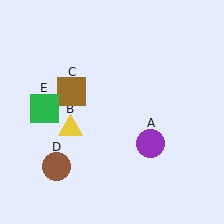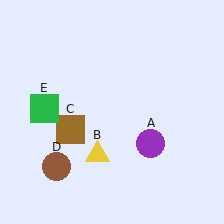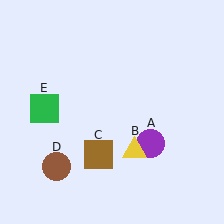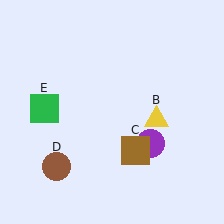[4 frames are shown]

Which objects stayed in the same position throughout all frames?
Purple circle (object A) and brown circle (object D) and green square (object E) remained stationary.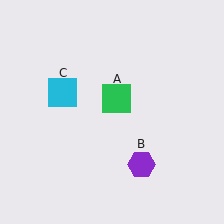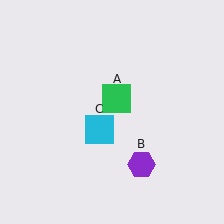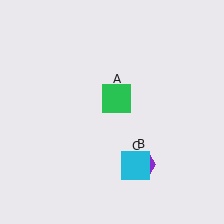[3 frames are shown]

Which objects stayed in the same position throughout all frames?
Green square (object A) and purple hexagon (object B) remained stationary.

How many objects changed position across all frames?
1 object changed position: cyan square (object C).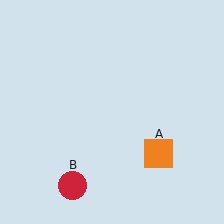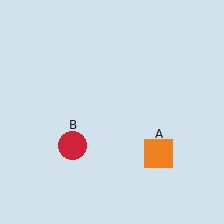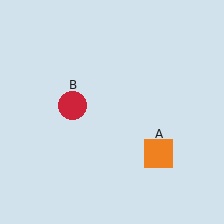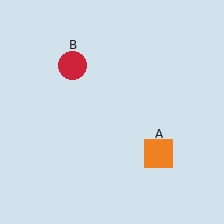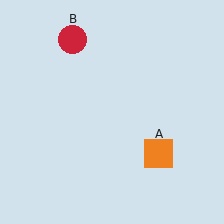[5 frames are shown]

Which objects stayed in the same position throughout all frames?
Orange square (object A) remained stationary.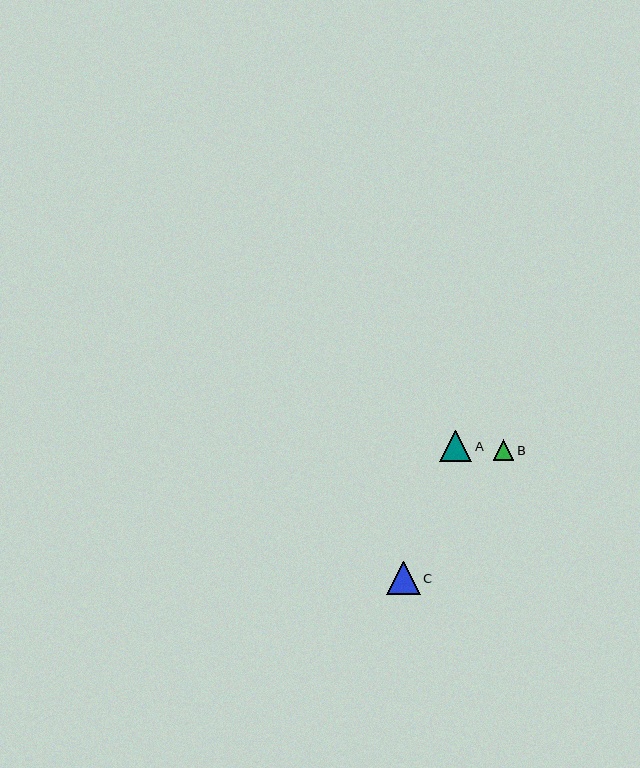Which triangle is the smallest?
Triangle B is the smallest with a size of approximately 21 pixels.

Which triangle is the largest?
Triangle C is the largest with a size of approximately 34 pixels.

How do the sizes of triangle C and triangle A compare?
Triangle C and triangle A are approximately the same size.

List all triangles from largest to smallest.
From largest to smallest: C, A, B.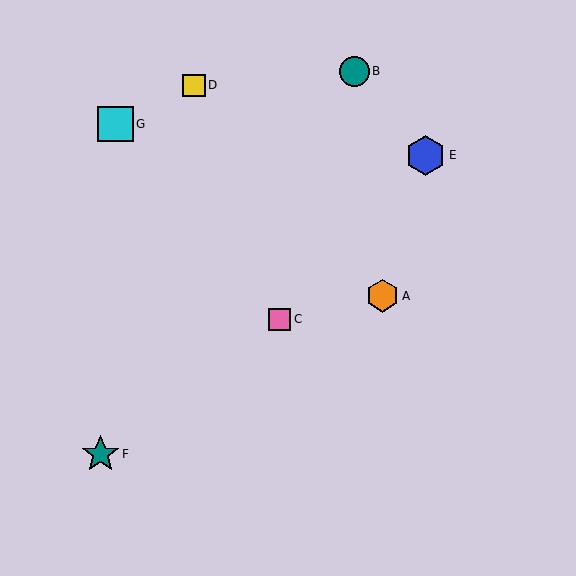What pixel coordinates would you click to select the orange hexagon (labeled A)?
Click at (383, 296) to select the orange hexagon A.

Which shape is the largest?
The blue hexagon (labeled E) is the largest.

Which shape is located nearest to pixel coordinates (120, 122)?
The cyan square (labeled G) at (116, 124) is nearest to that location.